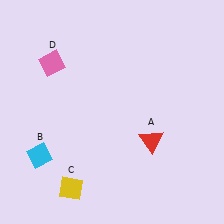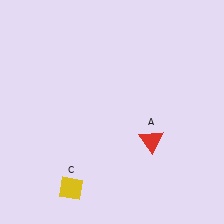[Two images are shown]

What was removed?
The cyan diamond (B), the pink diamond (D) were removed in Image 2.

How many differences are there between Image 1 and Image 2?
There are 2 differences between the two images.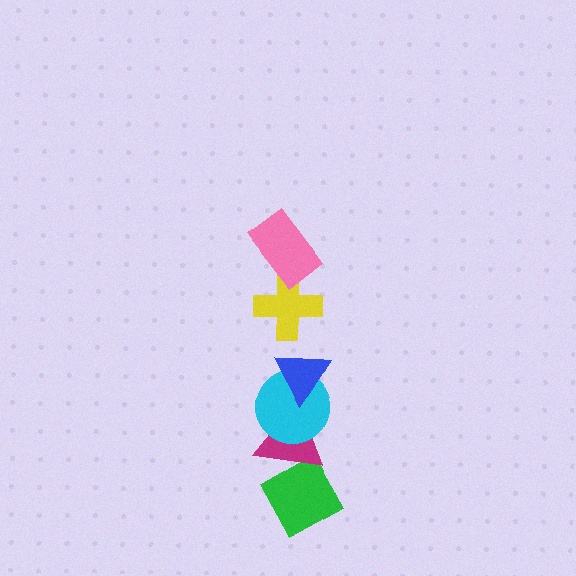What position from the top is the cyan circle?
The cyan circle is 4th from the top.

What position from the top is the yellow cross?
The yellow cross is 2nd from the top.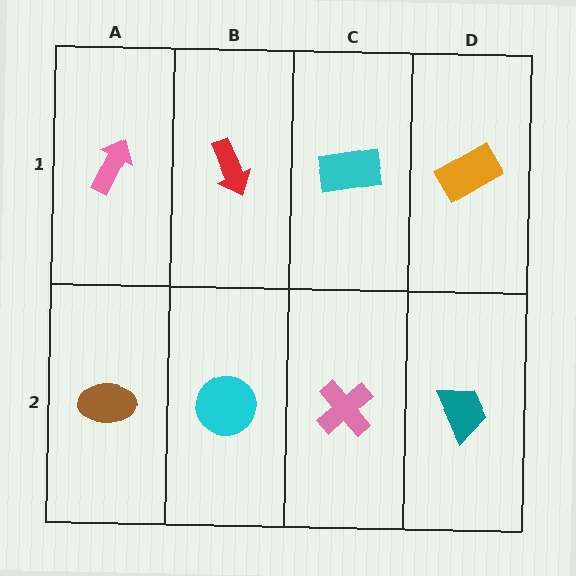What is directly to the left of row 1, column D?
A cyan rectangle.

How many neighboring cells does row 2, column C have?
3.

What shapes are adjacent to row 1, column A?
A brown ellipse (row 2, column A), a red arrow (row 1, column B).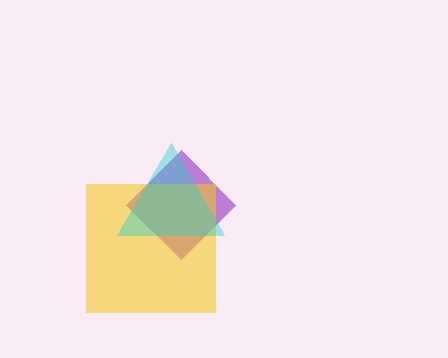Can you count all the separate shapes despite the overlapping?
Yes, there are 3 separate shapes.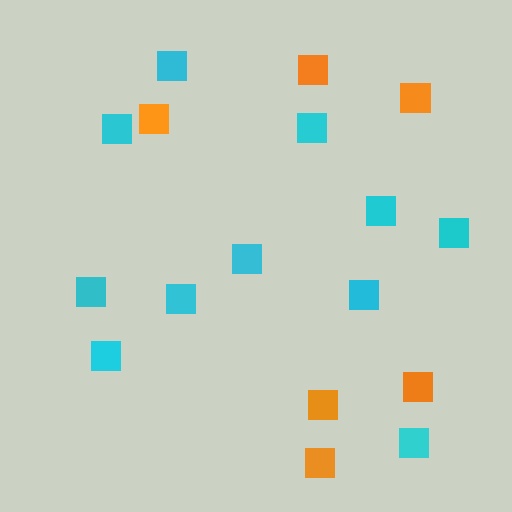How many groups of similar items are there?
There are 2 groups: one group of cyan squares (11) and one group of orange squares (6).